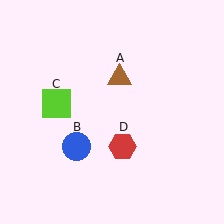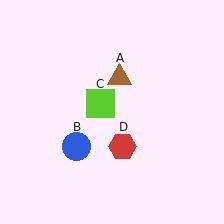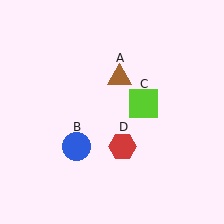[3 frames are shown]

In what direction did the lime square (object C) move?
The lime square (object C) moved right.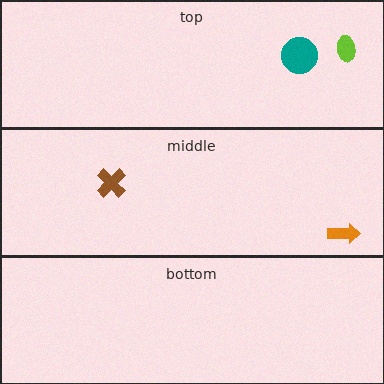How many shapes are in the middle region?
2.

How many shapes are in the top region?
2.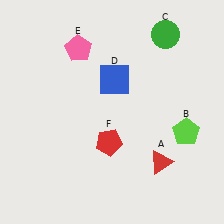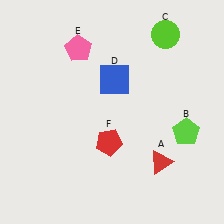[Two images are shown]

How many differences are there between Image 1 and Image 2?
There is 1 difference between the two images.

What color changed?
The circle (C) changed from green in Image 1 to lime in Image 2.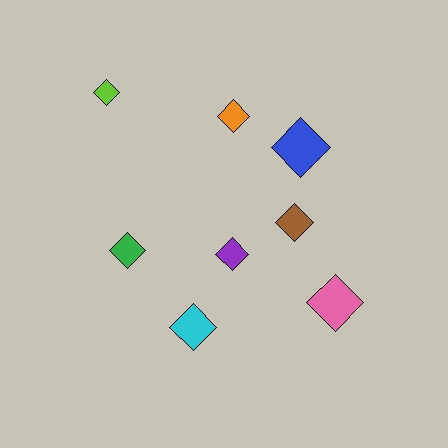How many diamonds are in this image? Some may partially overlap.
There are 8 diamonds.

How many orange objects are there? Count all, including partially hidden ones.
There is 1 orange object.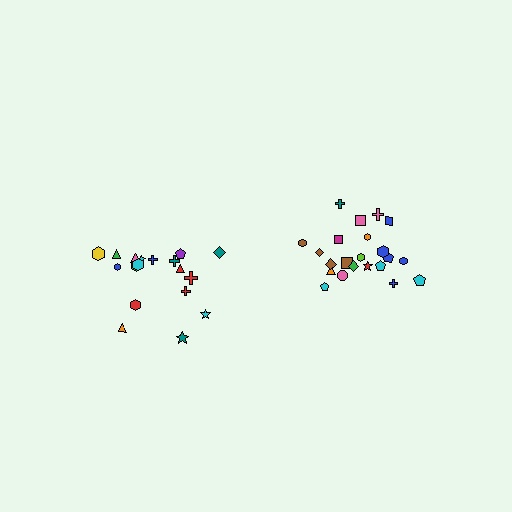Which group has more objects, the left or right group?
The right group.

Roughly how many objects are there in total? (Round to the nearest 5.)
Roughly 40 objects in total.